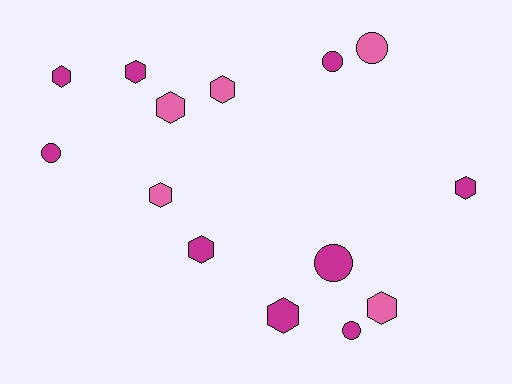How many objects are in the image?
There are 14 objects.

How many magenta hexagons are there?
There are 5 magenta hexagons.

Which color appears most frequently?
Magenta, with 9 objects.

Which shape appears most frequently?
Hexagon, with 9 objects.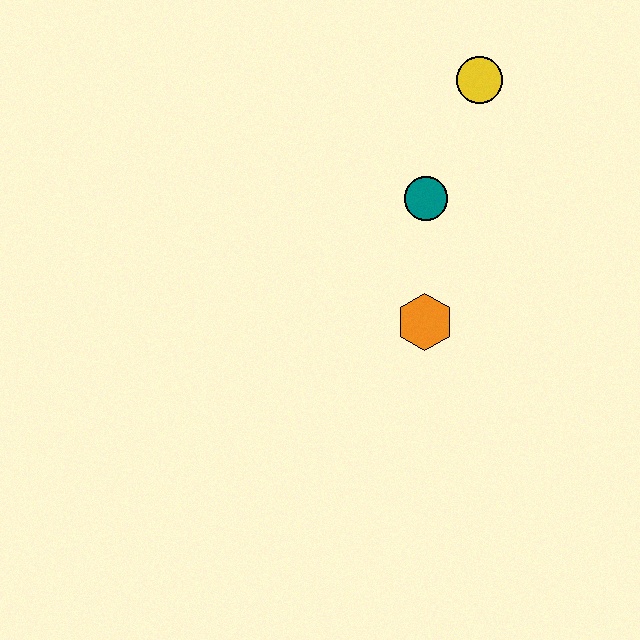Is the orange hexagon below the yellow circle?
Yes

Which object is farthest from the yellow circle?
The orange hexagon is farthest from the yellow circle.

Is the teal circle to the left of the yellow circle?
Yes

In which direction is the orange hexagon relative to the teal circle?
The orange hexagon is below the teal circle.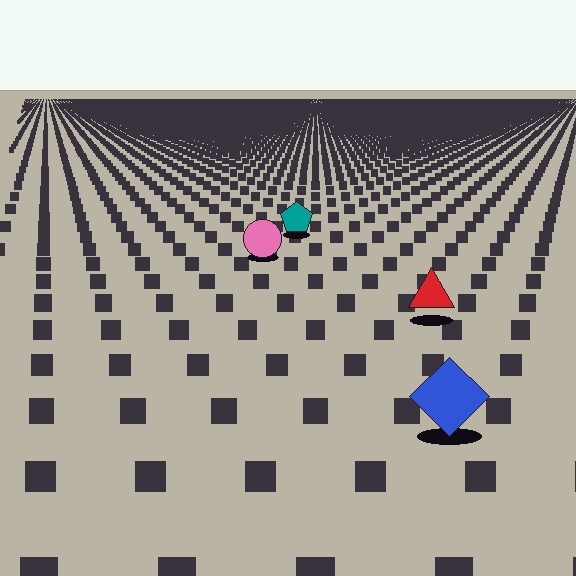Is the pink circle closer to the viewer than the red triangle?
No. The red triangle is closer — you can tell from the texture gradient: the ground texture is coarser near it.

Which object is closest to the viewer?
The blue diamond is closest. The texture marks near it are larger and more spread out.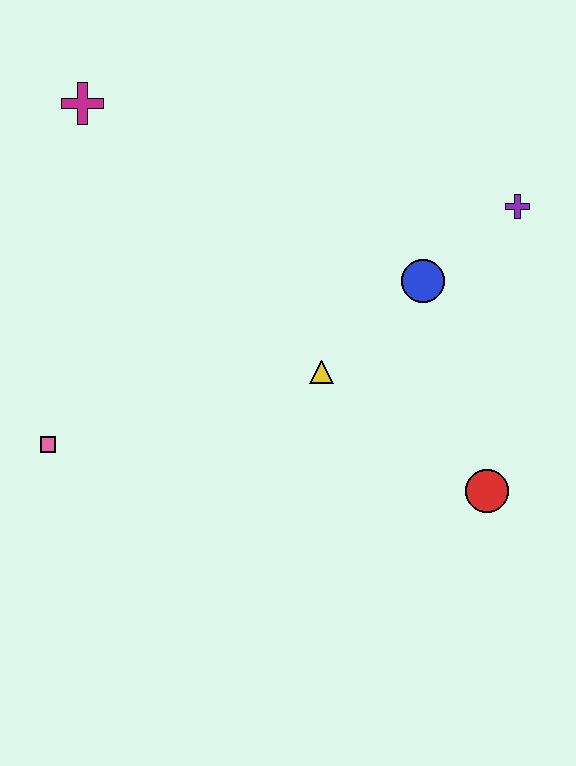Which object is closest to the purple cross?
The blue circle is closest to the purple cross.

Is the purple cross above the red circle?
Yes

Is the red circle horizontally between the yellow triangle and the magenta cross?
No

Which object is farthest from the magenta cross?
The red circle is farthest from the magenta cross.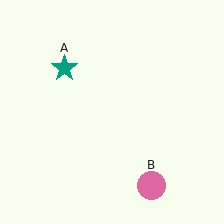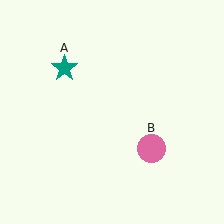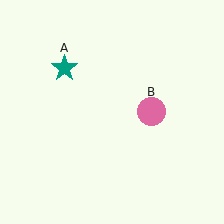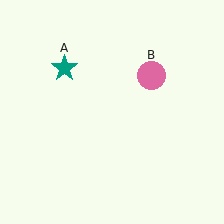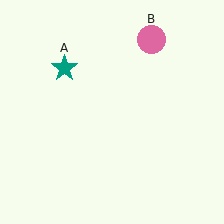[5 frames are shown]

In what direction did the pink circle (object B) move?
The pink circle (object B) moved up.